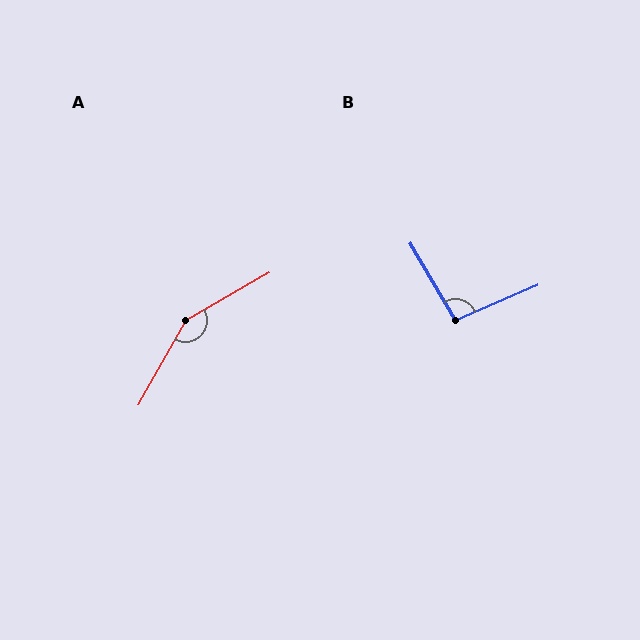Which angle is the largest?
A, at approximately 149 degrees.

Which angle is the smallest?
B, at approximately 97 degrees.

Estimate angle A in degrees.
Approximately 149 degrees.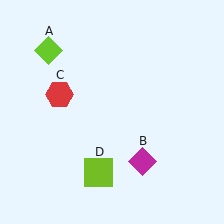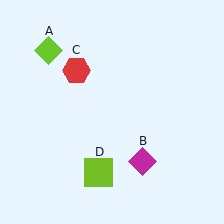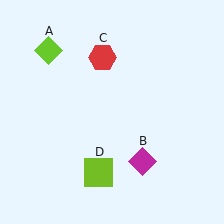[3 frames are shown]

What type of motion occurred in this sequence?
The red hexagon (object C) rotated clockwise around the center of the scene.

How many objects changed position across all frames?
1 object changed position: red hexagon (object C).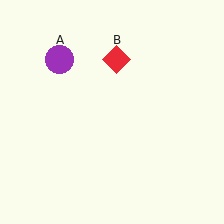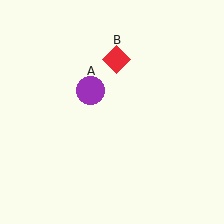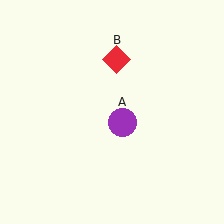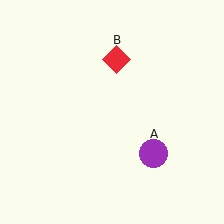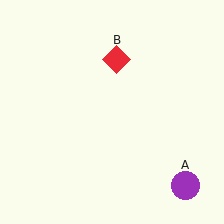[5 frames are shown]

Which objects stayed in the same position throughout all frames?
Red diamond (object B) remained stationary.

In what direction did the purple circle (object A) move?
The purple circle (object A) moved down and to the right.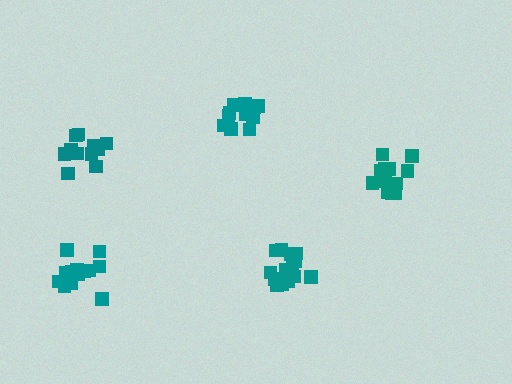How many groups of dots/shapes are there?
There are 5 groups.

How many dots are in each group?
Group 1: 13 dots, Group 2: 15 dots, Group 3: 11 dots, Group 4: 12 dots, Group 5: 16 dots (67 total).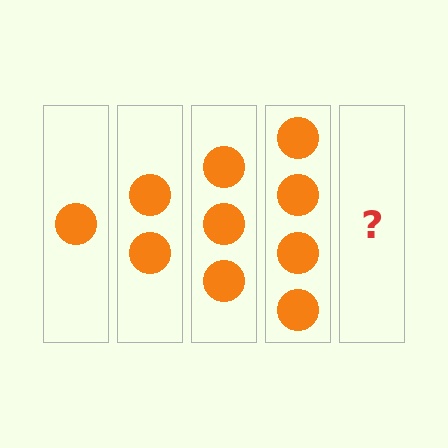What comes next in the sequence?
The next element should be 5 circles.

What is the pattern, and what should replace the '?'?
The pattern is that each step adds one more circle. The '?' should be 5 circles.